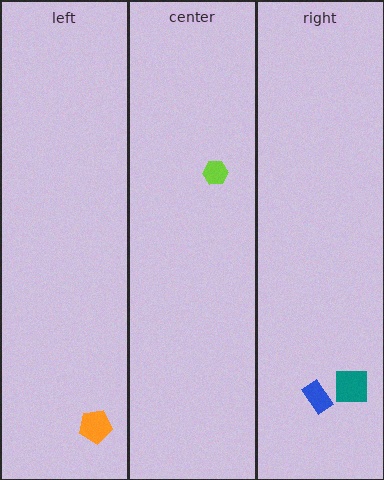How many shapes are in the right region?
2.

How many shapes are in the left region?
1.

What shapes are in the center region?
The lime hexagon.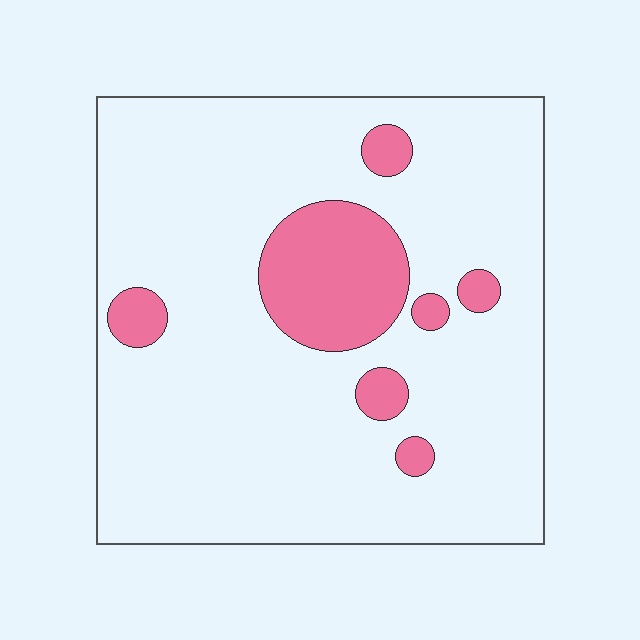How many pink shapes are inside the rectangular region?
7.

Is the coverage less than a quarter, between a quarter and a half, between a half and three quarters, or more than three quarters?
Less than a quarter.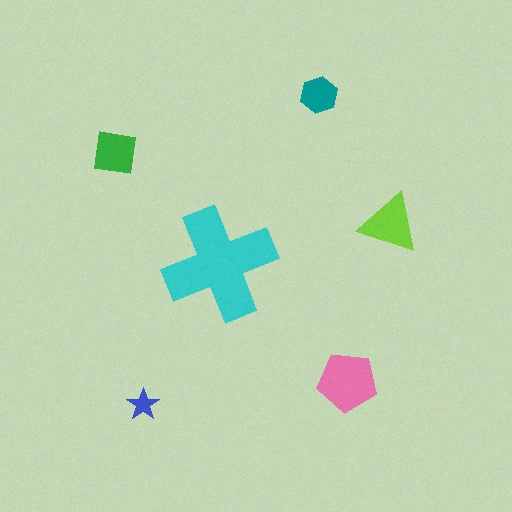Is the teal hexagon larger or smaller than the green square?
Smaller.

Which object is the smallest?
The blue star.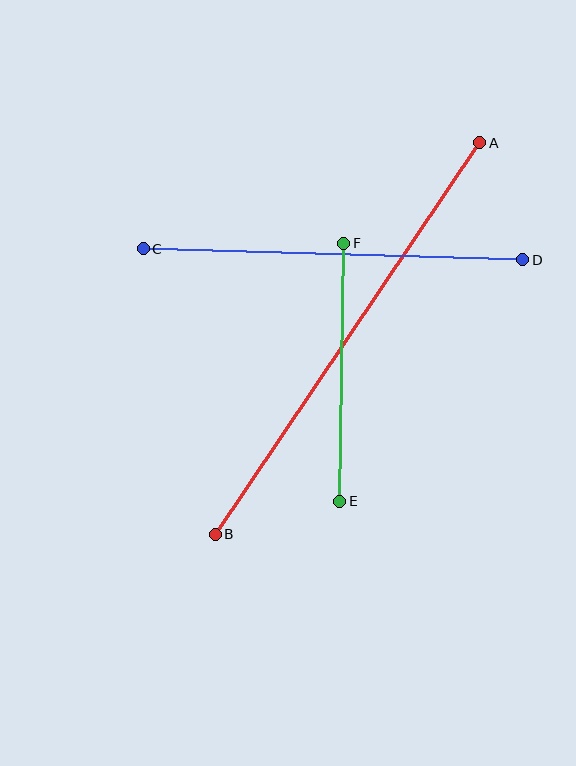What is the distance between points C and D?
The distance is approximately 379 pixels.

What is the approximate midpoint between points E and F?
The midpoint is at approximately (342, 372) pixels.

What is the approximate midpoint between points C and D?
The midpoint is at approximately (333, 254) pixels.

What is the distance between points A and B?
The distance is approximately 472 pixels.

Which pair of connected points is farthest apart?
Points A and B are farthest apart.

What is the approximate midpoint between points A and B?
The midpoint is at approximately (348, 338) pixels.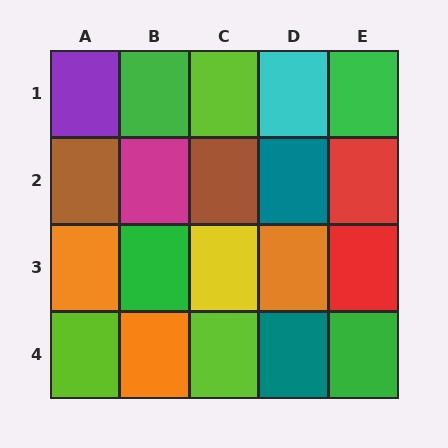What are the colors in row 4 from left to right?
Lime, orange, lime, teal, green.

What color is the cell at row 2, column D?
Teal.